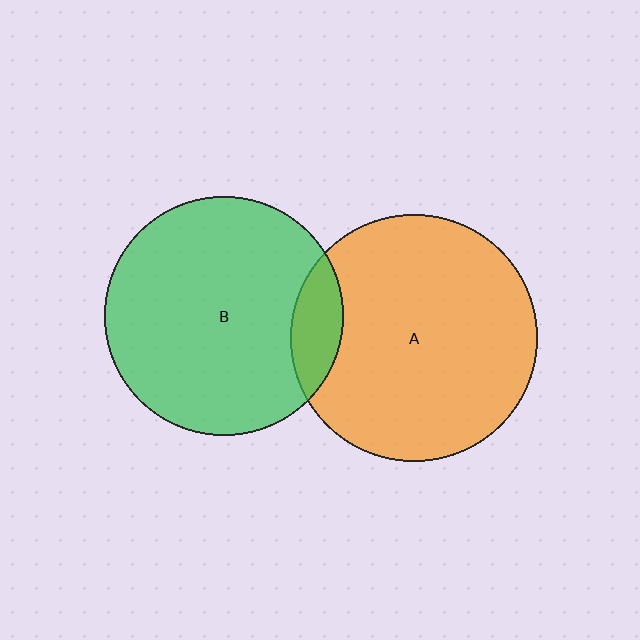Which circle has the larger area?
Circle A (orange).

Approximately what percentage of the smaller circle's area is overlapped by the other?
Approximately 10%.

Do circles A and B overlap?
Yes.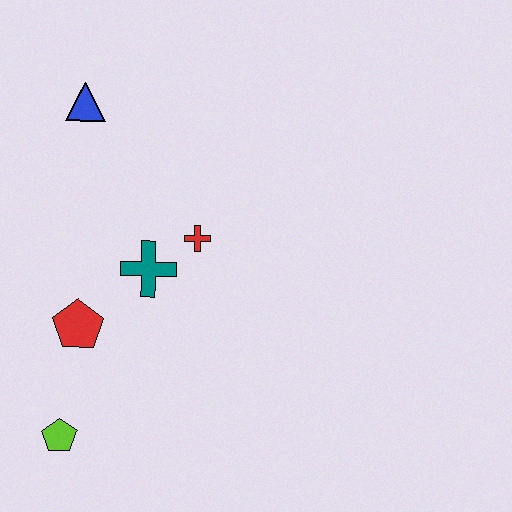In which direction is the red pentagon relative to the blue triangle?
The red pentagon is below the blue triangle.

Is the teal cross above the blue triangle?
No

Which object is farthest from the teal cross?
The lime pentagon is farthest from the teal cross.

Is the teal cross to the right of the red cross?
No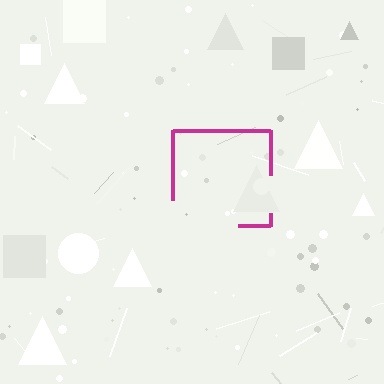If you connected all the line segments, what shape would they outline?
They would outline a square.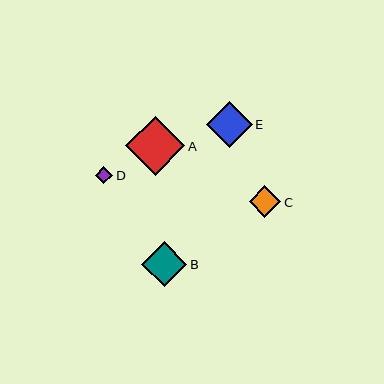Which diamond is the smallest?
Diamond D is the smallest with a size of approximately 18 pixels.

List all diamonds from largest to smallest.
From largest to smallest: A, E, B, C, D.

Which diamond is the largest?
Diamond A is the largest with a size of approximately 59 pixels.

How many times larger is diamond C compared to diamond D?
Diamond C is approximately 1.8 times the size of diamond D.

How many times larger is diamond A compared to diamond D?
Diamond A is approximately 3.4 times the size of diamond D.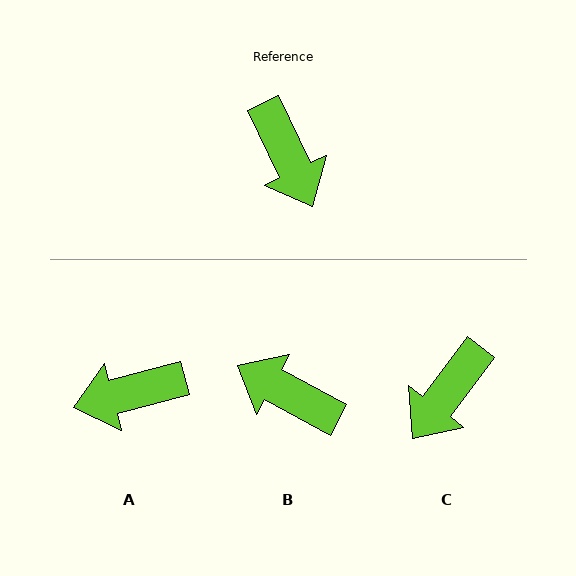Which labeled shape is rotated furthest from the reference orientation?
B, about 144 degrees away.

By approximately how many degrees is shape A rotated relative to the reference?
Approximately 101 degrees clockwise.